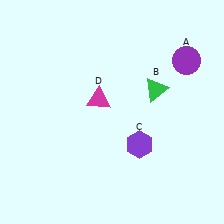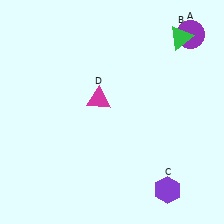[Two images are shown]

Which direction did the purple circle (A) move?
The purple circle (A) moved up.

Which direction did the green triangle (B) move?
The green triangle (B) moved up.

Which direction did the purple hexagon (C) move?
The purple hexagon (C) moved down.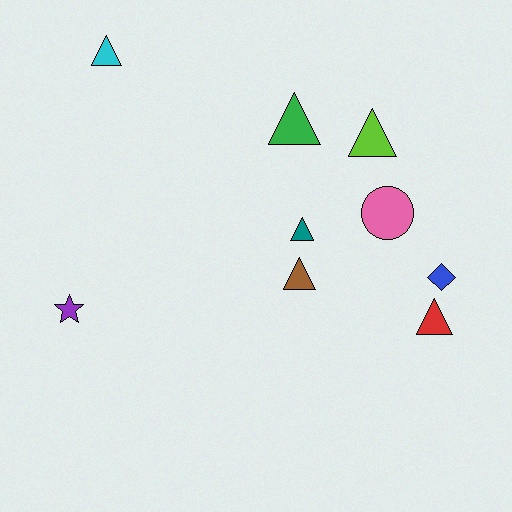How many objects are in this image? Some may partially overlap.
There are 9 objects.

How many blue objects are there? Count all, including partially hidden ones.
There is 1 blue object.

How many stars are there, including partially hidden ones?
There is 1 star.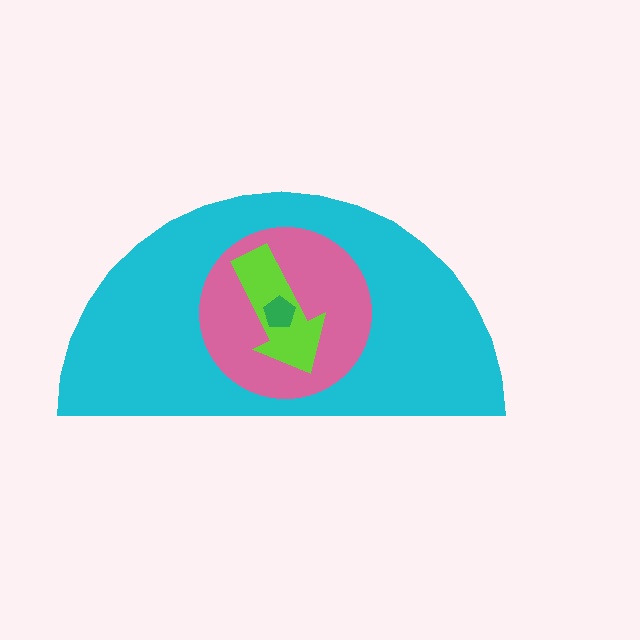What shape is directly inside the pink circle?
The lime arrow.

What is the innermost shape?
The green pentagon.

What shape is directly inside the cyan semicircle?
The pink circle.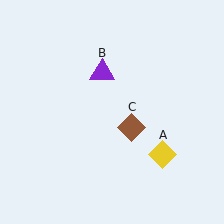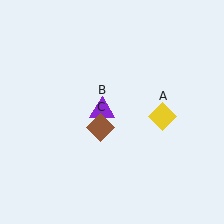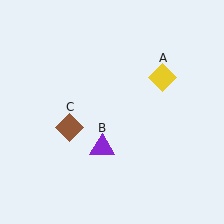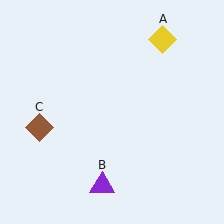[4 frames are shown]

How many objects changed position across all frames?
3 objects changed position: yellow diamond (object A), purple triangle (object B), brown diamond (object C).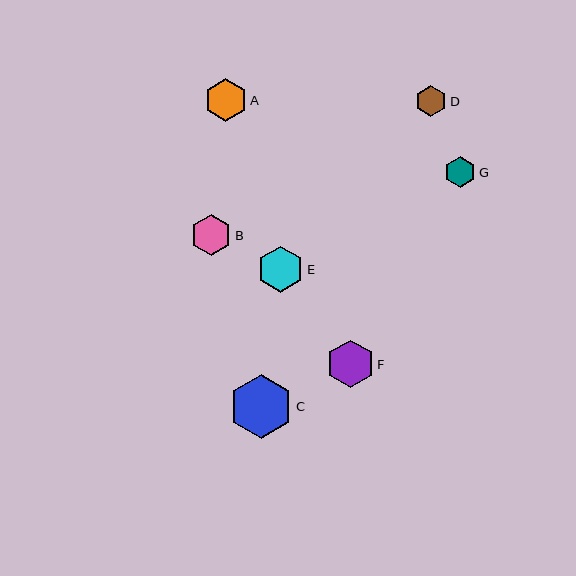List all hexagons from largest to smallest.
From largest to smallest: C, F, E, A, B, D, G.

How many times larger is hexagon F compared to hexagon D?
Hexagon F is approximately 1.5 times the size of hexagon D.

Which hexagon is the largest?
Hexagon C is the largest with a size of approximately 64 pixels.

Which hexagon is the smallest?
Hexagon G is the smallest with a size of approximately 31 pixels.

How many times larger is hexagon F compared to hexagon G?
Hexagon F is approximately 1.5 times the size of hexagon G.